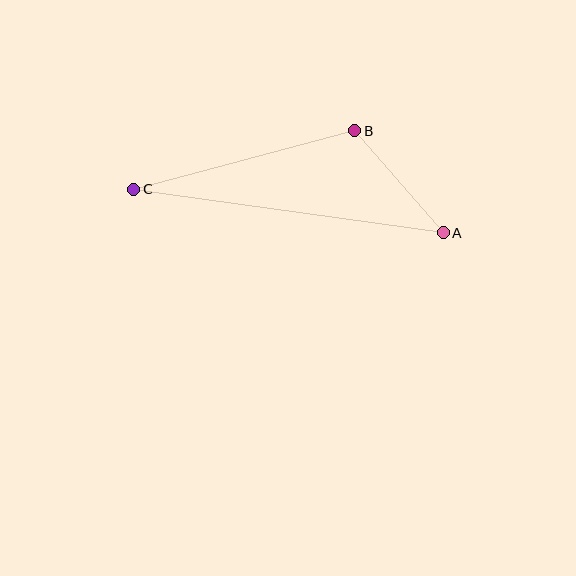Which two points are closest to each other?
Points A and B are closest to each other.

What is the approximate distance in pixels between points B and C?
The distance between B and C is approximately 229 pixels.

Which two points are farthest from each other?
Points A and C are farthest from each other.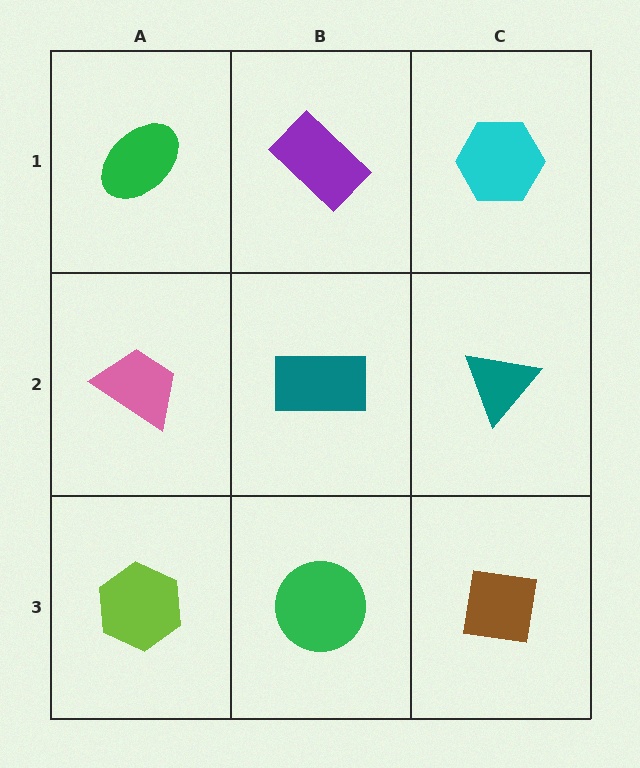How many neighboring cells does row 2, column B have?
4.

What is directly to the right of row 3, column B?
A brown square.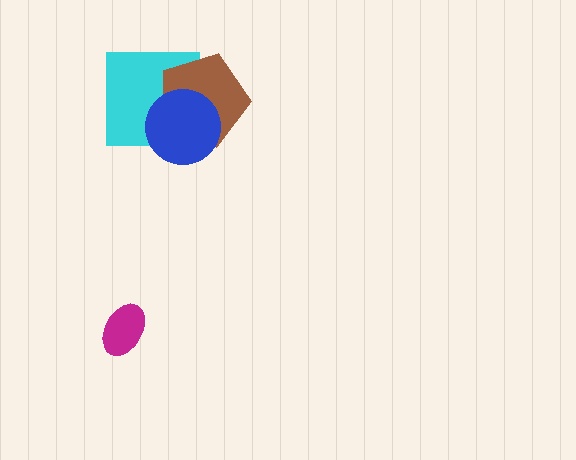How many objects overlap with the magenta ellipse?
0 objects overlap with the magenta ellipse.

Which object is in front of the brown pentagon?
The blue circle is in front of the brown pentagon.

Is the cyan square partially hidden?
Yes, it is partially covered by another shape.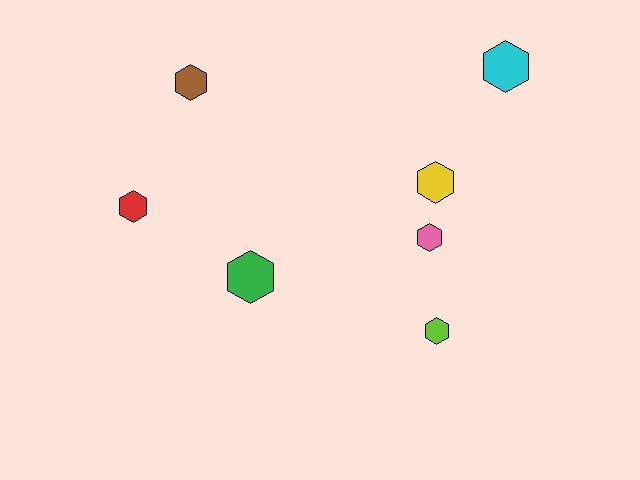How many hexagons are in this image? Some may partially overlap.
There are 7 hexagons.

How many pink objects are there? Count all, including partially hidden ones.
There is 1 pink object.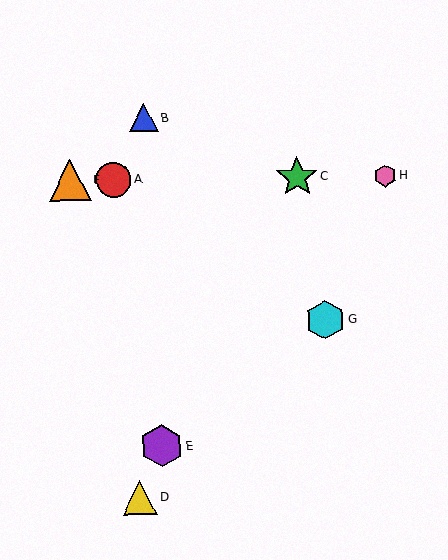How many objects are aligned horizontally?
4 objects (A, C, F, H) are aligned horizontally.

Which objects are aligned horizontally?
Objects A, C, F, H are aligned horizontally.